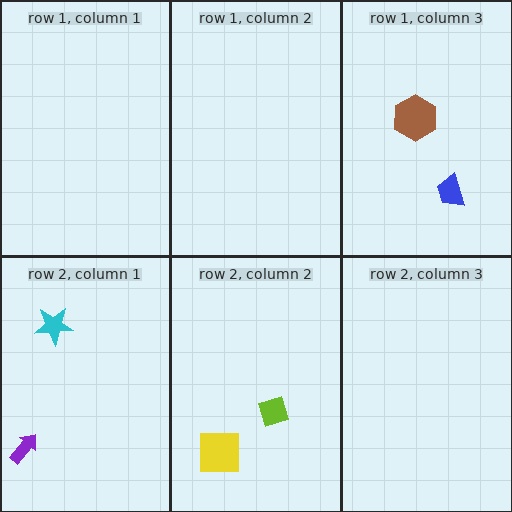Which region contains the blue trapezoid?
The row 1, column 3 region.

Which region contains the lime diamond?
The row 2, column 2 region.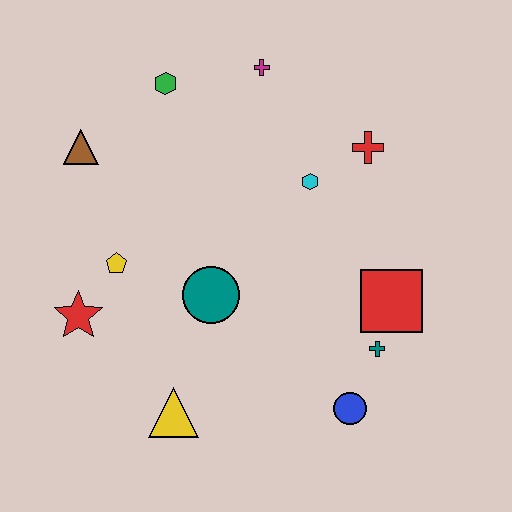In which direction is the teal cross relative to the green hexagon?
The teal cross is below the green hexagon.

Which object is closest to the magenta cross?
The green hexagon is closest to the magenta cross.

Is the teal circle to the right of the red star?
Yes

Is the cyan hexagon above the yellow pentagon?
Yes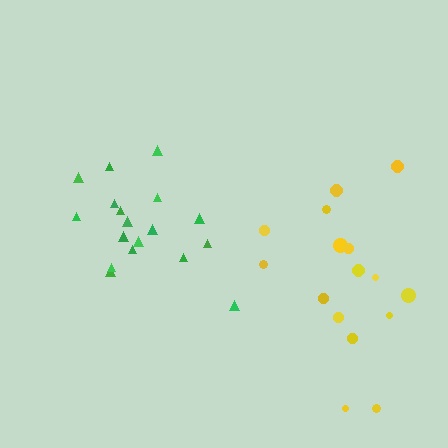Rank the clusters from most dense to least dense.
green, yellow.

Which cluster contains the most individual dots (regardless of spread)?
Green (18).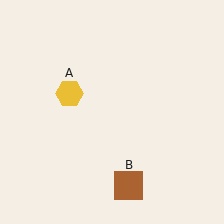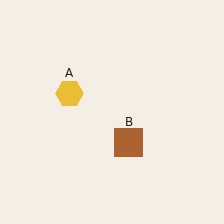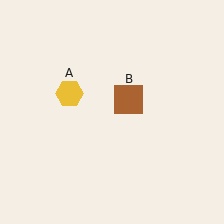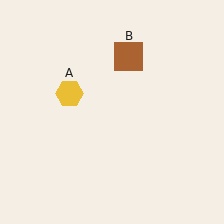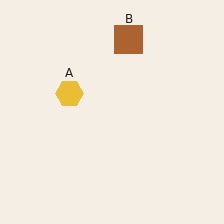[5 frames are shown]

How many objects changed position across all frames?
1 object changed position: brown square (object B).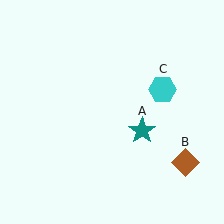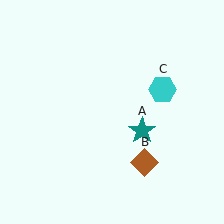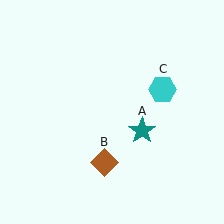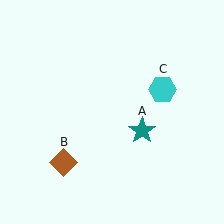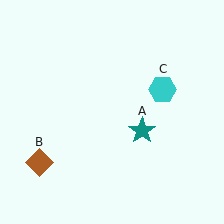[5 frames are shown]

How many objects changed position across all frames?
1 object changed position: brown diamond (object B).